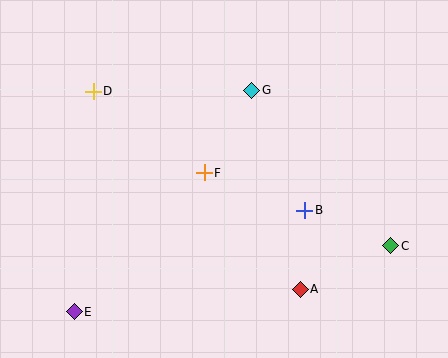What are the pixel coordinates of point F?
Point F is at (204, 173).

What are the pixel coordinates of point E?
Point E is at (74, 312).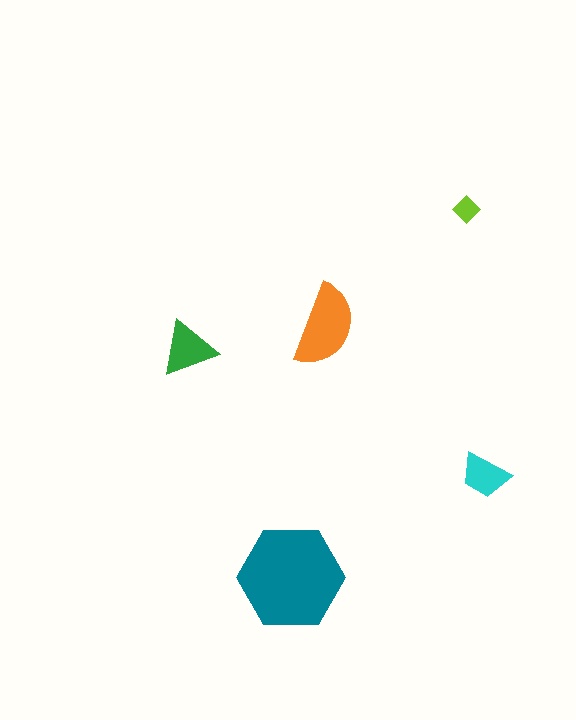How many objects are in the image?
There are 5 objects in the image.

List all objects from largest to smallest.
The teal hexagon, the orange semicircle, the green triangle, the cyan trapezoid, the lime diamond.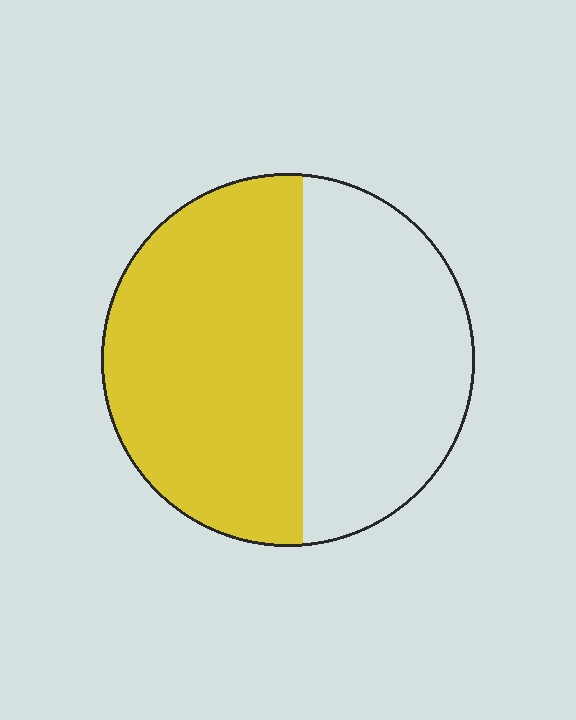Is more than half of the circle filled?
Yes.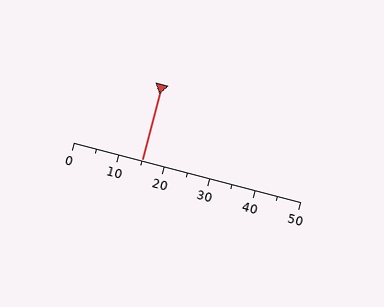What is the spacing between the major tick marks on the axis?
The major ticks are spaced 10 apart.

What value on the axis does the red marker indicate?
The marker indicates approximately 15.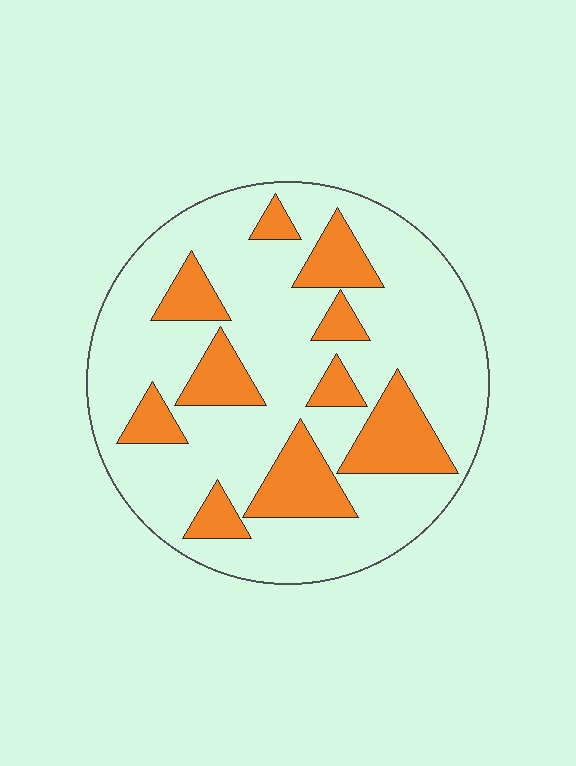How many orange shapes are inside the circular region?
10.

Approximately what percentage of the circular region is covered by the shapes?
Approximately 25%.